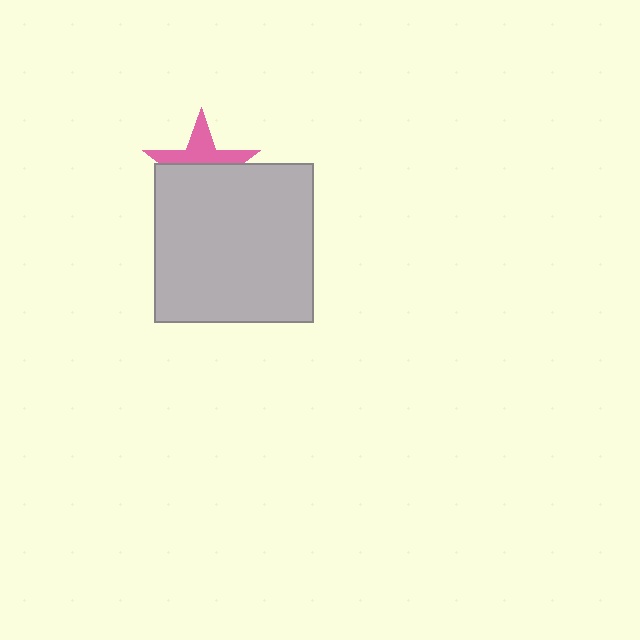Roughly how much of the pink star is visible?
A small part of it is visible (roughly 45%).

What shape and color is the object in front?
The object in front is a light gray square.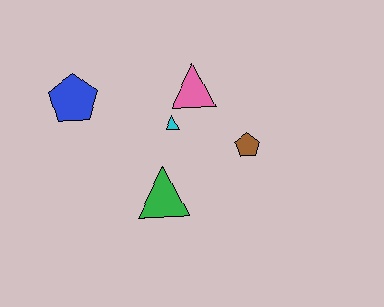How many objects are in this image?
There are 5 objects.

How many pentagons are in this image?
There are 2 pentagons.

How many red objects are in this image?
There are no red objects.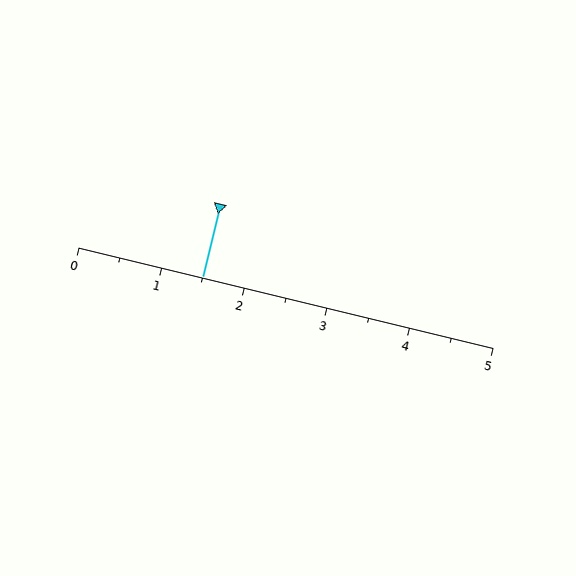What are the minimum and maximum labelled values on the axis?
The axis runs from 0 to 5.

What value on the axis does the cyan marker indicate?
The marker indicates approximately 1.5.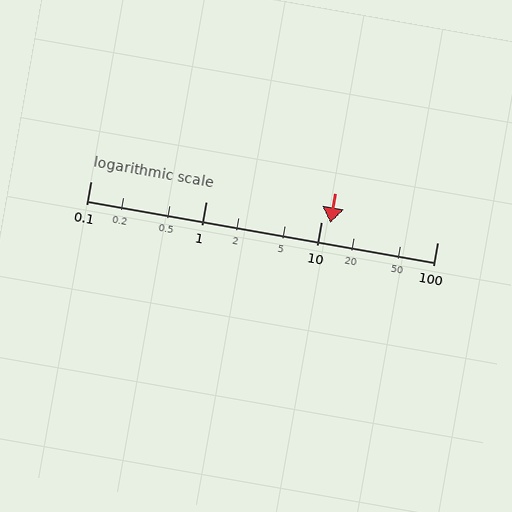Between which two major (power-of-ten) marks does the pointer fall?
The pointer is between 10 and 100.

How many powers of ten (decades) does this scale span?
The scale spans 3 decades, from 0.1 to 100.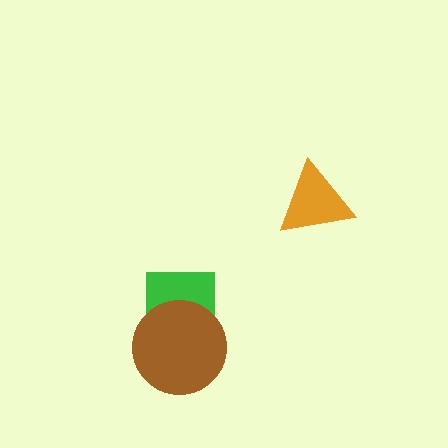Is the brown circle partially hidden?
No, no other shape covers it.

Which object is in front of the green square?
The brown circle is in front of the green square.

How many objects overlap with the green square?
1 object overlaps with the green square.